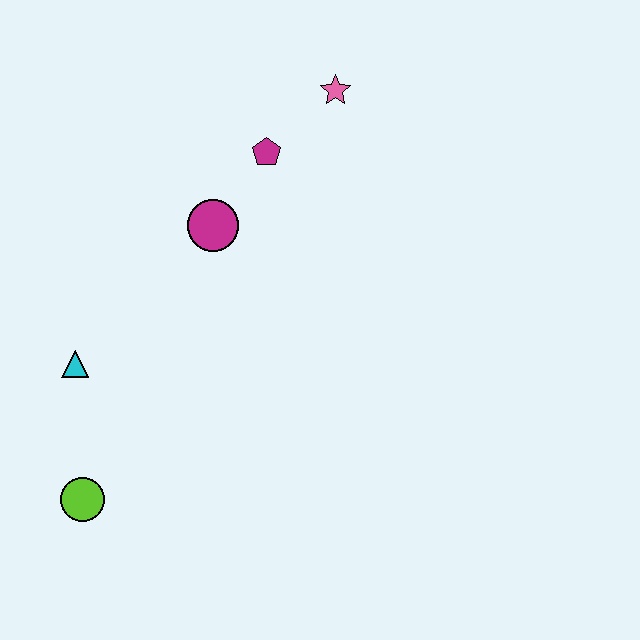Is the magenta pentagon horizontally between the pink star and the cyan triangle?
Yes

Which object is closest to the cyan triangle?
The lime circle is closest to the cyan triangle.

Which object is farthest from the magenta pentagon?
The lime circle is farthest from the magenta pentagon.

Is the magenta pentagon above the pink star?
No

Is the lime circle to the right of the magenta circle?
No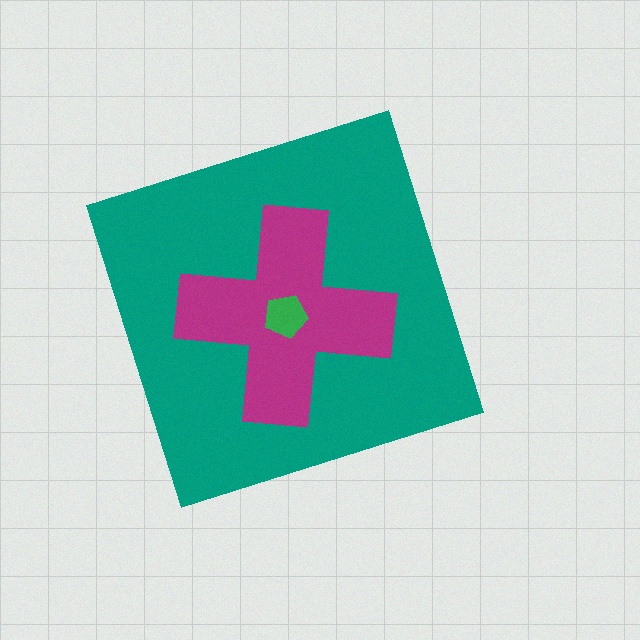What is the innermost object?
The green pentagon.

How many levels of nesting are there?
3.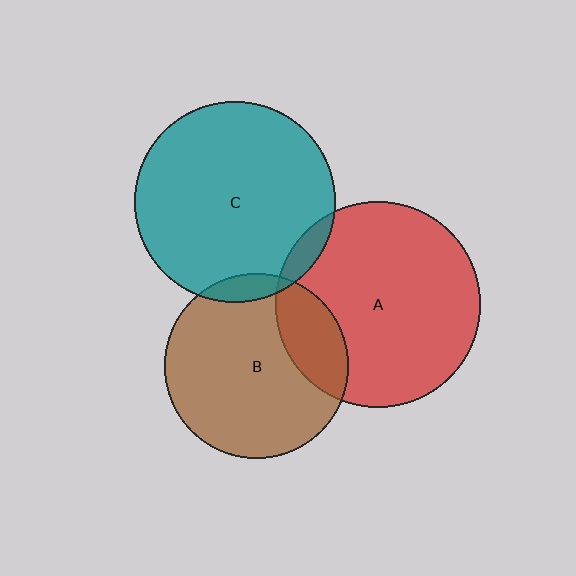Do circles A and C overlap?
Yes.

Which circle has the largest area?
Circle A (red).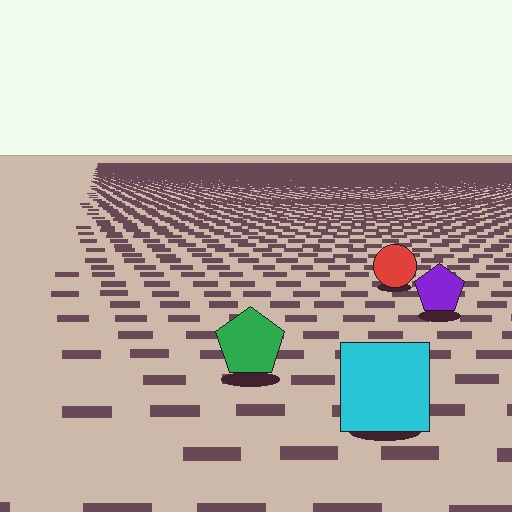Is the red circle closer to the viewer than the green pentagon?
No. The green pentagon is closer — you can tell from the texture gradient: the ground texture is coarser near it.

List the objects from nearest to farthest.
From nearest to farthest: the cyan square, the green pentagon, the purple pentagon, the red circle.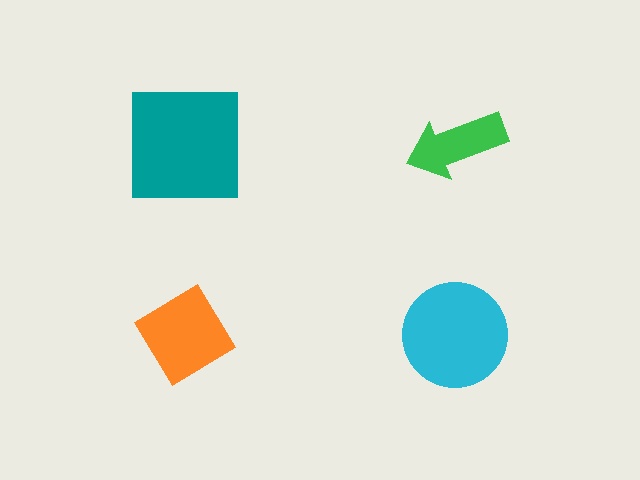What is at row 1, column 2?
A green arrow.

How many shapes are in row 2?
2 shapes.